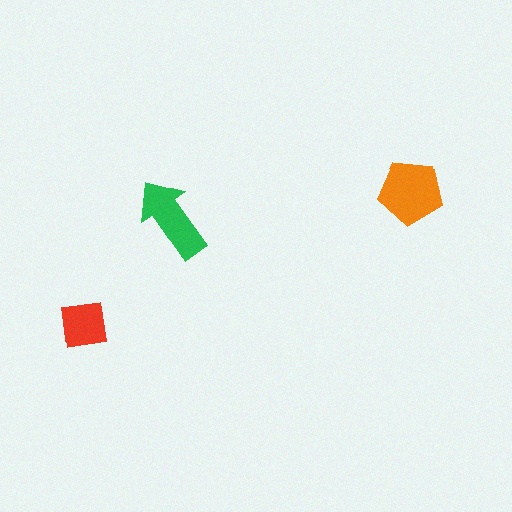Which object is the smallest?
The red square.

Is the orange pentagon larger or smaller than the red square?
Larger.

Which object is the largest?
The orange pentagon.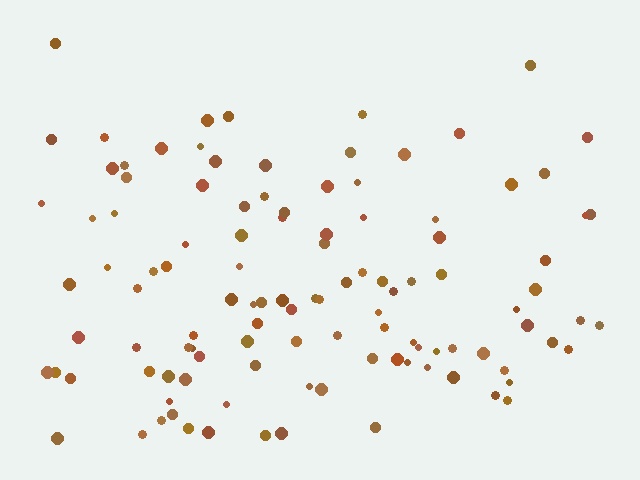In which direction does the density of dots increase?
From top to bottom, with the bottom side densest.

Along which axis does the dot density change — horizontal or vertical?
Vertical.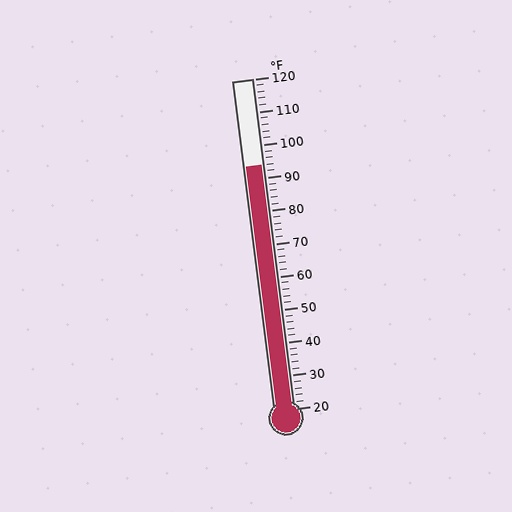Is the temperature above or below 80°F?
The temperature is above 80°F.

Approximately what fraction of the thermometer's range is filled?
The thermometer is filled to approximately 75% of its range.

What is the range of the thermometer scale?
The thermometer scale ranges from 20°F to 120°F.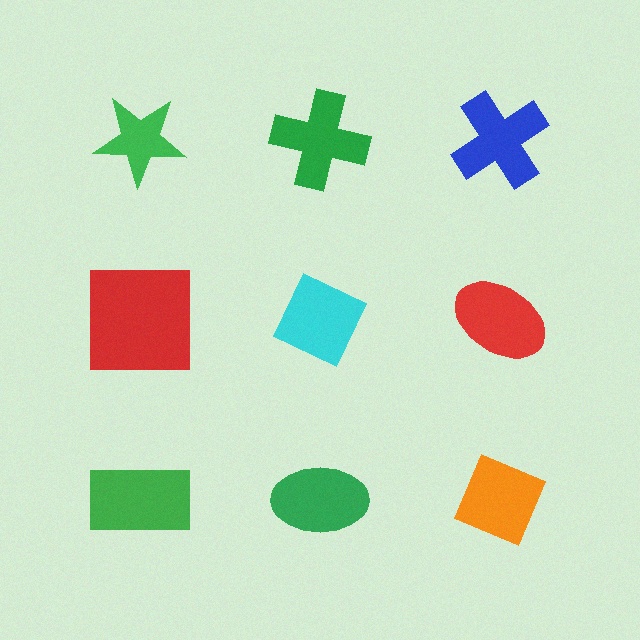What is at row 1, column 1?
A green star.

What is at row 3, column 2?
A green ellipse.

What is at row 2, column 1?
A red square.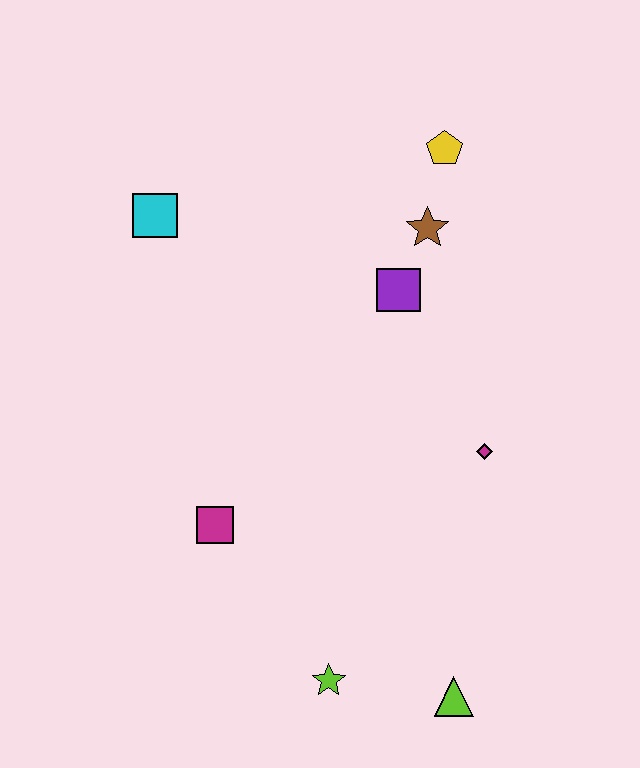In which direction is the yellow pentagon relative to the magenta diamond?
The yellow pentagon is above the magenta diamond.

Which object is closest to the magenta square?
The lime star is closest to the magenta square.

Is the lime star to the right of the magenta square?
Yes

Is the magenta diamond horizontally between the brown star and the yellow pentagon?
No